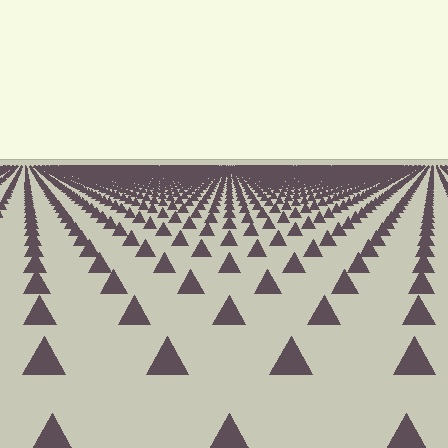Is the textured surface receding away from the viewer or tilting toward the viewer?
The surface is receding away from the viewer. Texture elements get smaller and denser toward the top.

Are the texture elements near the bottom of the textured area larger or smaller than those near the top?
Larger. Near the bottom, elements are closer to the viewer and appear at a bigger on-screen size.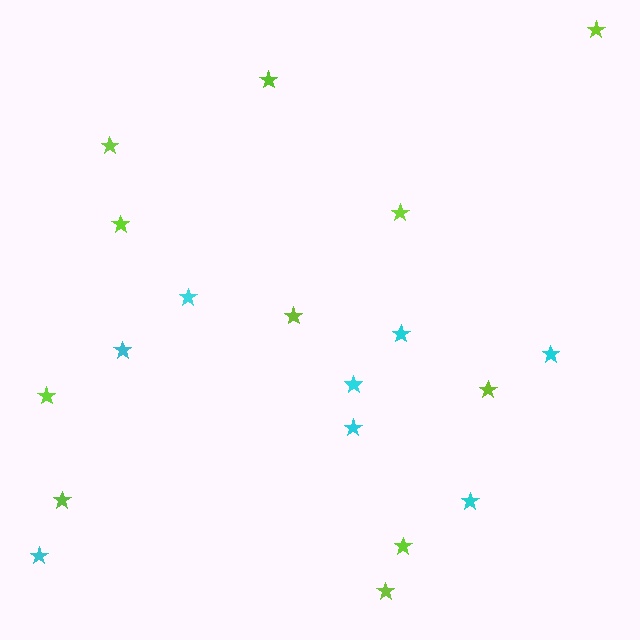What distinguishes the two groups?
There are 2 groups: one group of cyan stars (8) and one group of lime stars (11).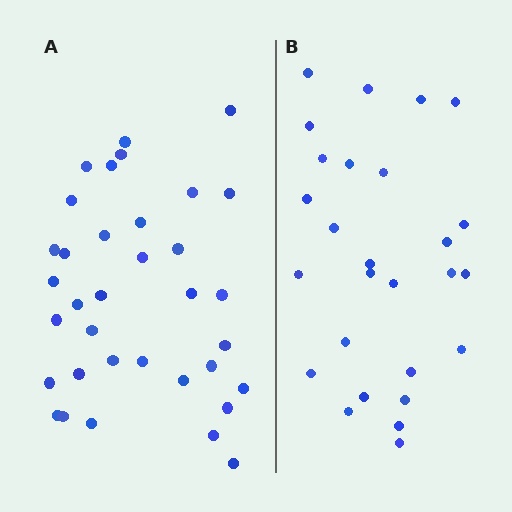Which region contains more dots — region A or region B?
Region A (the left region) has more dots.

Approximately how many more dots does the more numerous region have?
Region A has roughly 8 or so more dots than region B.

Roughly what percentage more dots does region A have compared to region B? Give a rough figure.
About 30% more.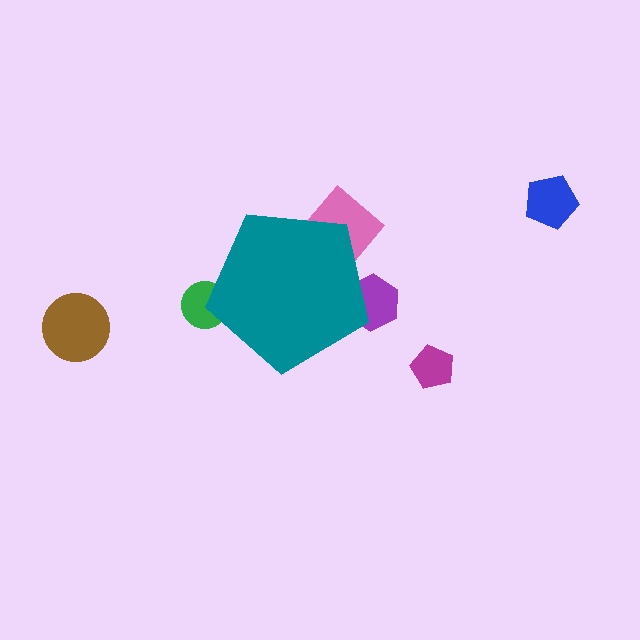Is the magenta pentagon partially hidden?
No, the magenta pentagon is fully visible.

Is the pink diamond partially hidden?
Yes, the pink diamond is partially hidden behind the teal pentagon.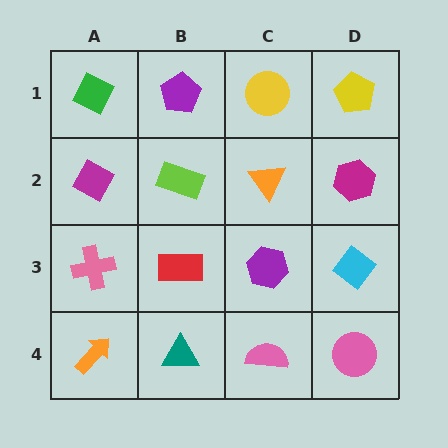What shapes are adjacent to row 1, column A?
A magenta diamond (row 2, column A), a purple pentagon (row 1, column B).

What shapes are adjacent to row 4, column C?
A purple hexagon (row 3, column C), a teal triangle (row 4, column B), a pink circle (row 4, column D).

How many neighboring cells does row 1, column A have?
2.